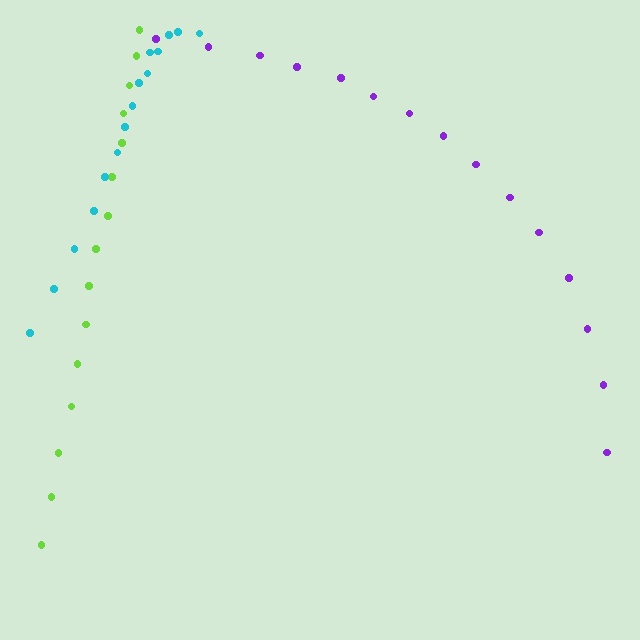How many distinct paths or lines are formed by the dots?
There are 3 distinct paths.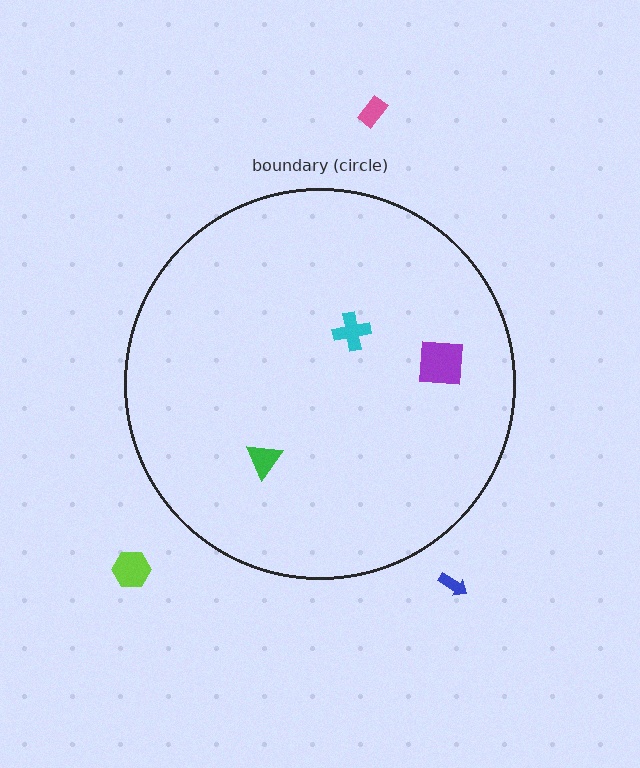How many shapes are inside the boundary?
3 inside, 3 outside.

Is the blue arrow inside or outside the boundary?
Outside.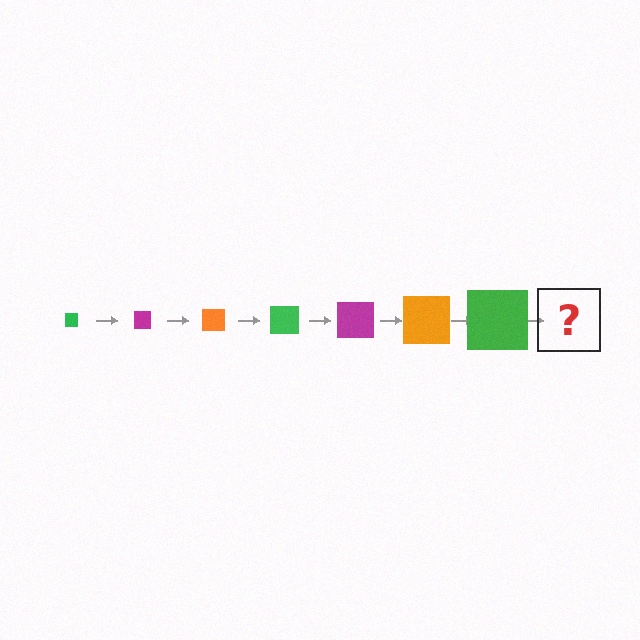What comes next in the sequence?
The next element should be a magenta square, larger than the previous one.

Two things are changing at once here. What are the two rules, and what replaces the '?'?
The two rules are that the square grows larger each step and the color cycles through green, magenta, and orange. The '?' should be a magenta square, larger than the previous one.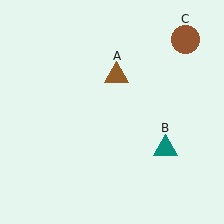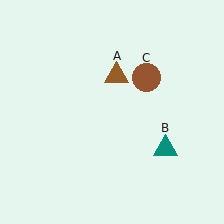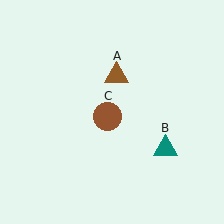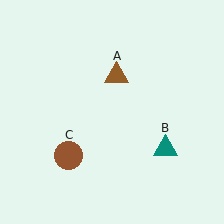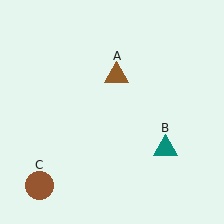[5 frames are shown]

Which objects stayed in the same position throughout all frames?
Brown triangle (object A) and teal triangle (object B) remained stationary.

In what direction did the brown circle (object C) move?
The brown circle (object C) moved down and to the left.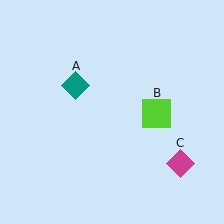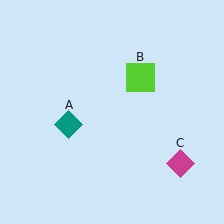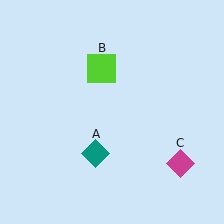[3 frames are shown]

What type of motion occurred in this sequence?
The teal diamond (object A), lime square (object B) rotated counterclockwise around the center of the scene.